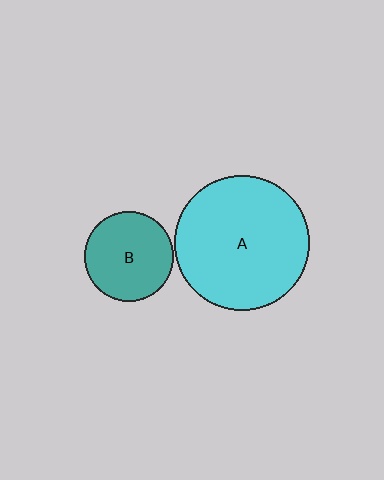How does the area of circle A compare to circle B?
Approximately 2.3 times.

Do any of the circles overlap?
No, none of the circles overlap.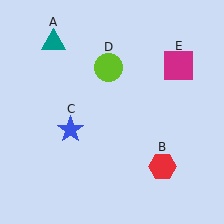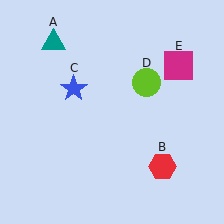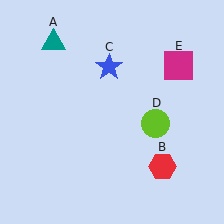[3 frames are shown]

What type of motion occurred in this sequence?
The blue star (object C), lime circle (object D) rotated clockwise around the center of the scene.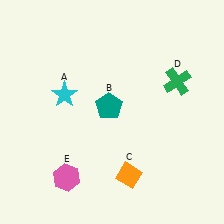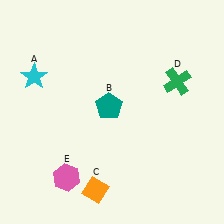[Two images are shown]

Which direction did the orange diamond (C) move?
The orange diamond (C) moved left.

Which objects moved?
The objects that moved are: the cyan star (A), the orange diamond (C).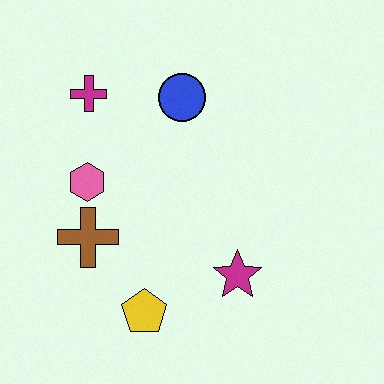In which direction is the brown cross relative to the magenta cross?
The brown cross is below the magenta cross.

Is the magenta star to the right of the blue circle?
Yes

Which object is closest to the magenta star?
The yellow pentagon is closest to the magenta star.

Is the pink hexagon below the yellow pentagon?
No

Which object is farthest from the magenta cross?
The magenta star is farthest from the magenta cross.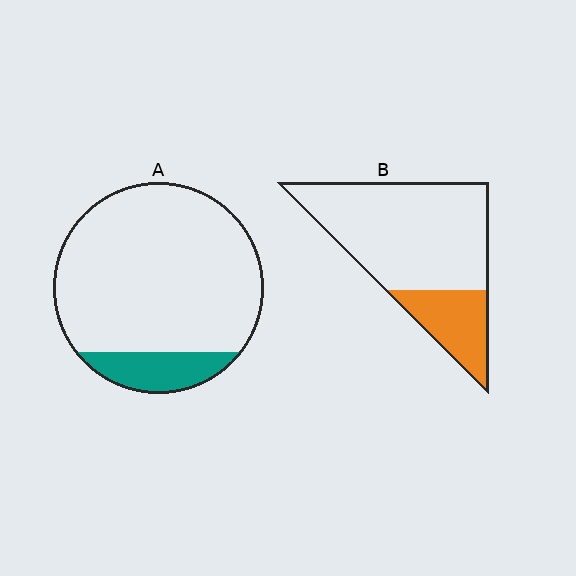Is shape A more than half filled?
No.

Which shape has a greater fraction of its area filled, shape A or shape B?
Shape B.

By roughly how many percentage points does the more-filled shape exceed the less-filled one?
By roughly 10 percentage points (B over A).